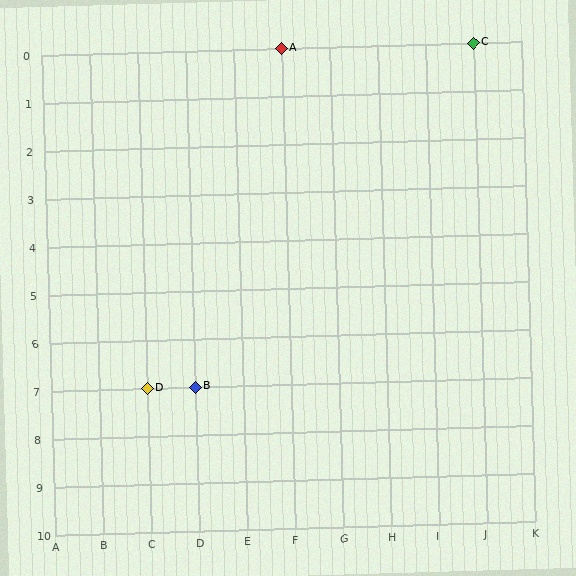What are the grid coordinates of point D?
Point D is at grid coordinates (C, 7).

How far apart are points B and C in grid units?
Points B and C are 6 columns and 7 rows apart (about 9.2 grid units diagonally).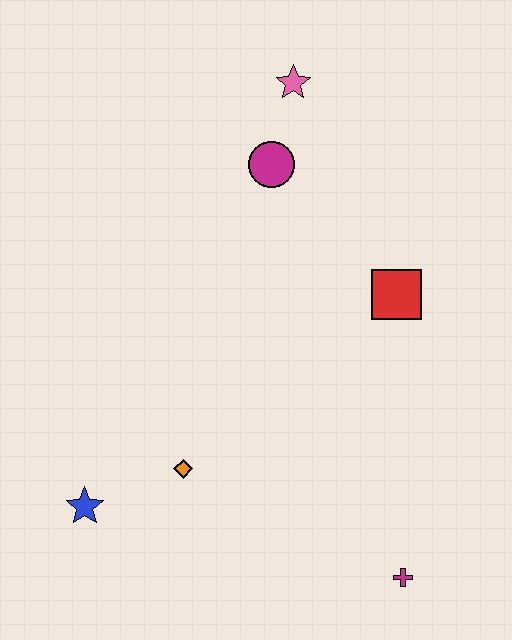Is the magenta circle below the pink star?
Yes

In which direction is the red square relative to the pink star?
The red square is below the pink star.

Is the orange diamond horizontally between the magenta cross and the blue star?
Yes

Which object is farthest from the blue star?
The pink star is farthest from the blue star.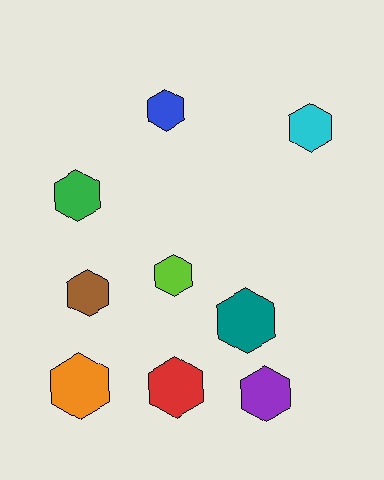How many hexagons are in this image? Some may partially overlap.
There are 9 hexagons.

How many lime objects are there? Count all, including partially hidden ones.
There is 1 lime object.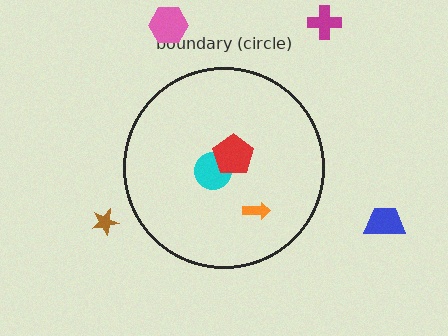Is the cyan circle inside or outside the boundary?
Inside.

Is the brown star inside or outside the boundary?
Outside.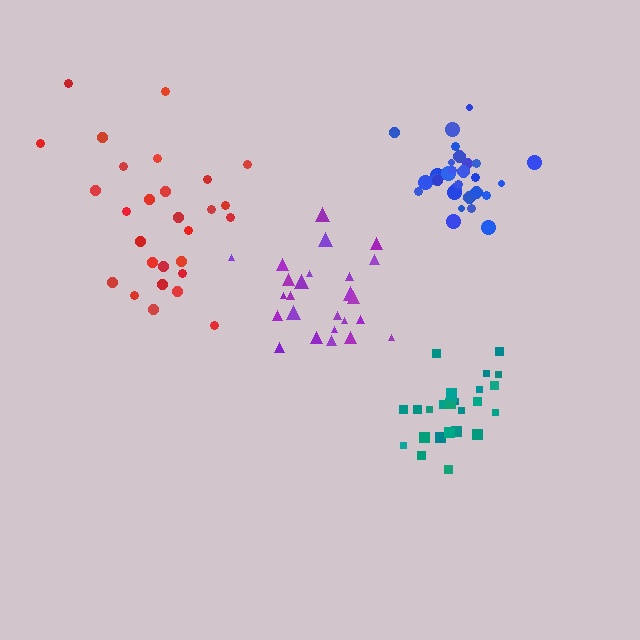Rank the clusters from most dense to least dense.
blue, teal, purple, red.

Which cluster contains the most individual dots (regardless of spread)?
Blue (30).